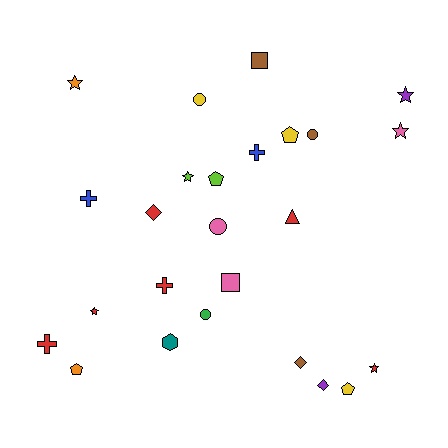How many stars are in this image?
There are 6 stars.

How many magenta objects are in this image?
There are no magenta objects.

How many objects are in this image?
There are 25 objects.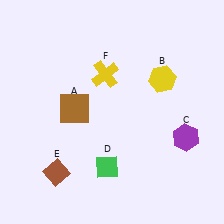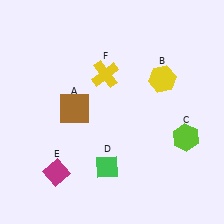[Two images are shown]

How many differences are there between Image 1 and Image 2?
There are 2 differences between the two images.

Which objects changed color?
C changed from purple to lime. E changed from brown to magenta.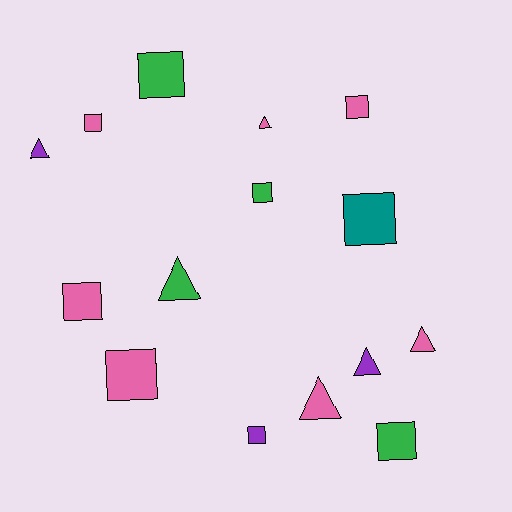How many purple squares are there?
There is 1 purple square.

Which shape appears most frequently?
Square, with 9 objects.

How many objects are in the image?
There are 15 objects.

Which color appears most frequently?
Pink, with 7 objects.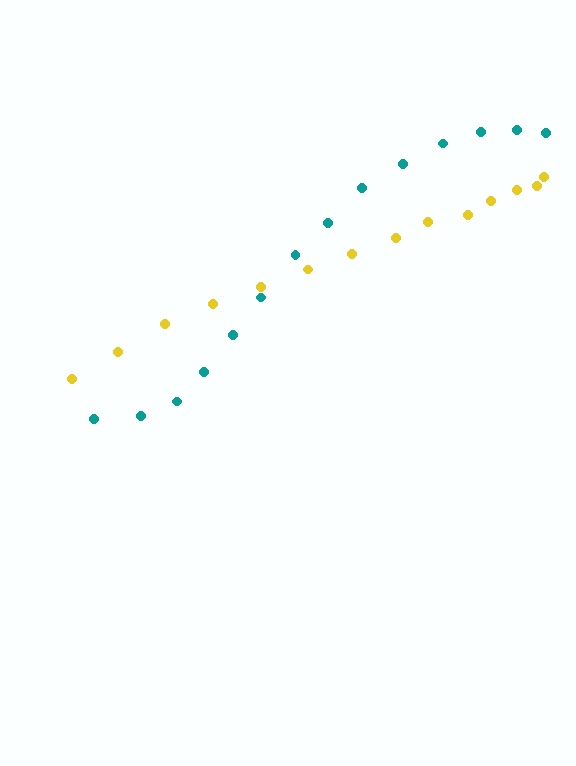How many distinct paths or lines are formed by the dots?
There are 2 distinct paths.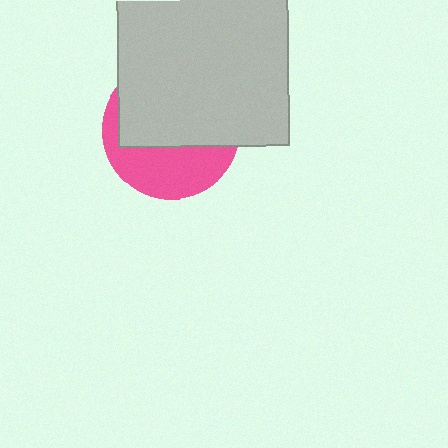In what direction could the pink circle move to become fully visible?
The pink circle could move down. That would shift it out from behind the light gray square entirely.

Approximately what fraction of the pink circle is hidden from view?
Roughly 61% of the pink circle is hidden behind the light gray square.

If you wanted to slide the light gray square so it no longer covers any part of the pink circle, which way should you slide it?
Slide it up — that is the most direct way to separate the two shapes.